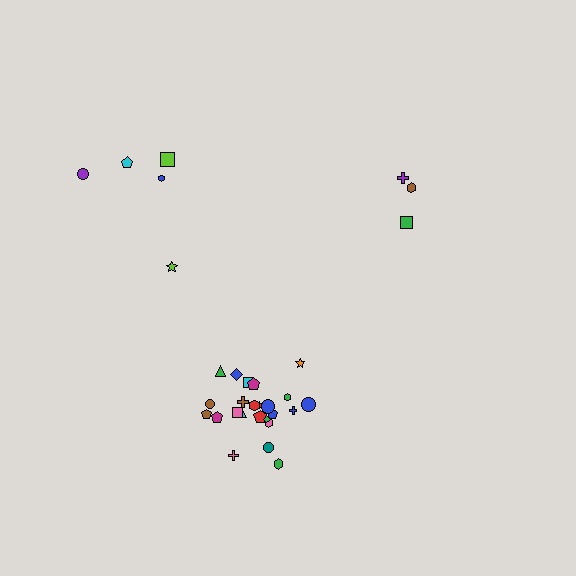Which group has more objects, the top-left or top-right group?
The top-left group.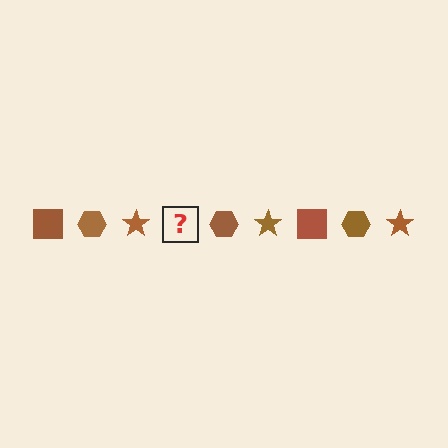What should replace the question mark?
The question mark should be replaced with a brown square.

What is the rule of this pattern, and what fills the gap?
The rule is that the pattern cycles through square, hexagon, star shapes in brown. The gap should be filled with a brown square.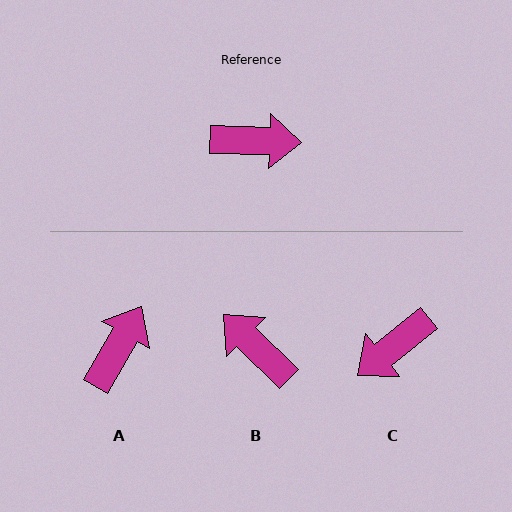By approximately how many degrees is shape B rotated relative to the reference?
Approximately 137 degrees counter-clockwise.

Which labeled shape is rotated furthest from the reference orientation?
C, about 140 degrees away.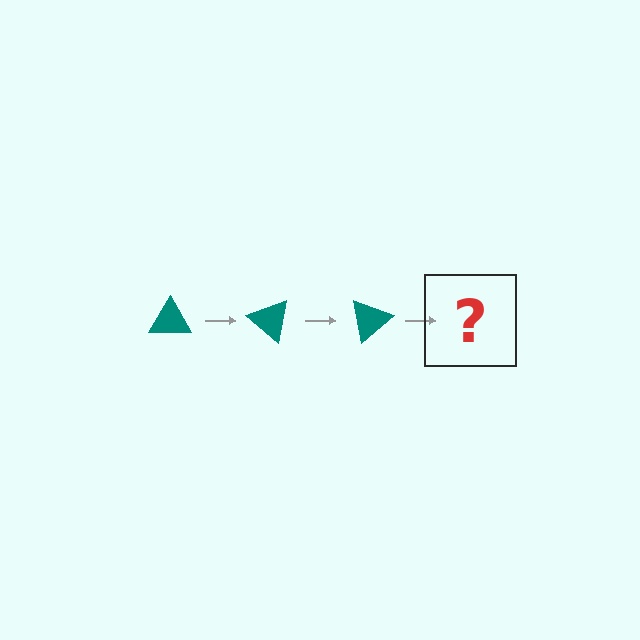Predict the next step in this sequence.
The next step is a teal triangle rotated 120 degrees.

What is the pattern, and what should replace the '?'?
The pattern is that the triangle rotates 40 degrees each step. The '?' should be a teal triangle rotated 120 degrees.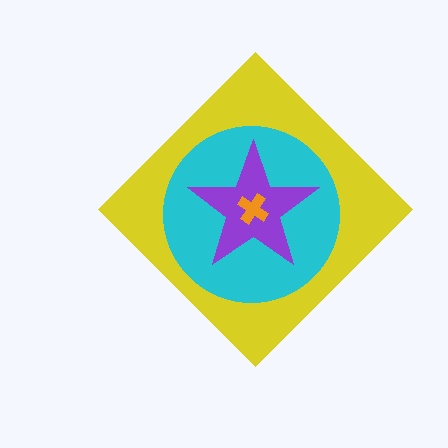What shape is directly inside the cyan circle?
The purple star.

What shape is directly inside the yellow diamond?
The cyan circle.